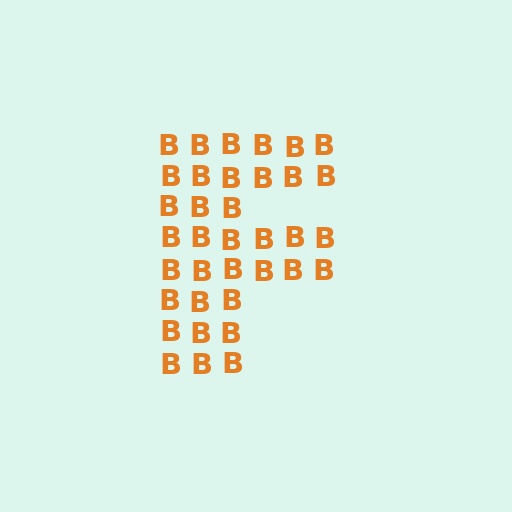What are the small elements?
The small elements are letter B's.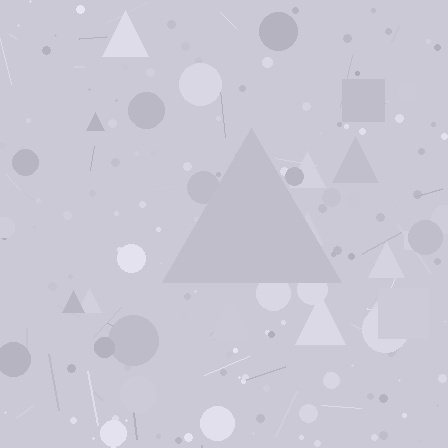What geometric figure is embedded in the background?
A triangle is embedded in the background.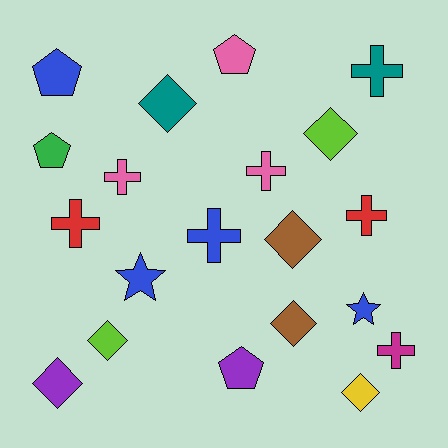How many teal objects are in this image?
There are 2 teal objects.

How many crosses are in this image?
There are 7 crosses.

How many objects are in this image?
There are 20 objects.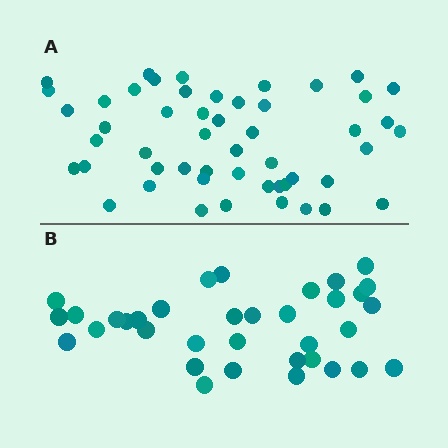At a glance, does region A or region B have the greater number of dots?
Region A (the top region) has more dots.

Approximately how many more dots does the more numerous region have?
Region A has approximately 15 more dots than region B.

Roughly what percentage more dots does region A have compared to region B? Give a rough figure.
About 45% more.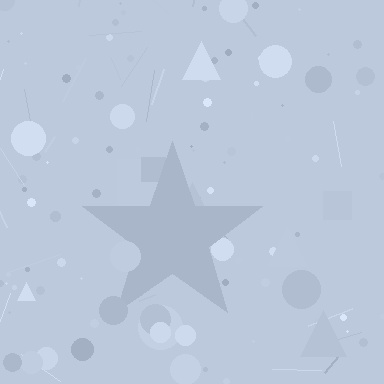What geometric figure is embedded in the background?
A star is embedded in the background.